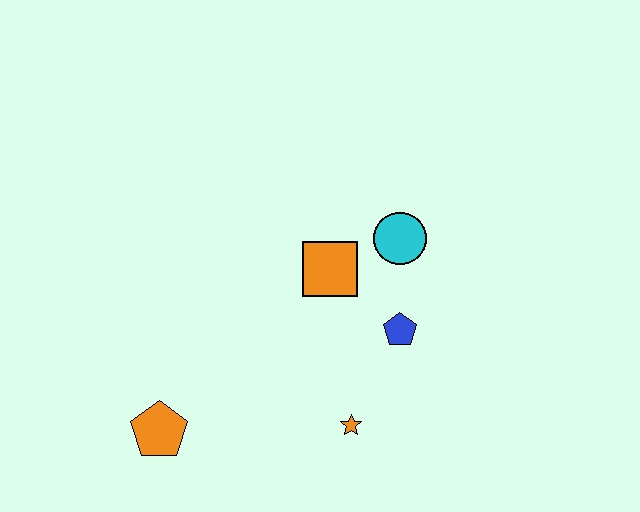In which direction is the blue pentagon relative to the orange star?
The blue pentagon is above the orange star.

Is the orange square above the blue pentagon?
Yes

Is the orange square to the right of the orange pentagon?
Yes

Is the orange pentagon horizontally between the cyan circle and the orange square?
No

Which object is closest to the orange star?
The blue pentagon is closest to the orange star.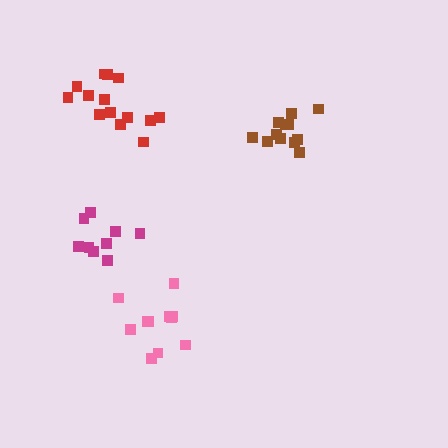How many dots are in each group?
Group 1: 11 dots, Group 2: 12 dots, Group 3: 14 dots, Group 4: 9 dots (46 total).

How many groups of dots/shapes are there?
There are 4 groups.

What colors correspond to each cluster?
The clusters are colored: pink, brown, red, magenta.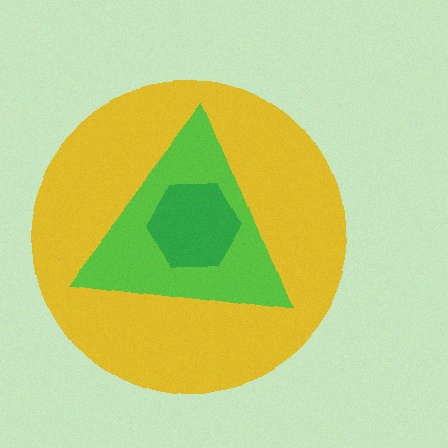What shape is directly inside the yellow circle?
The lime triangle.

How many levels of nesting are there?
3.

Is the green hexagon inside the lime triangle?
Yes.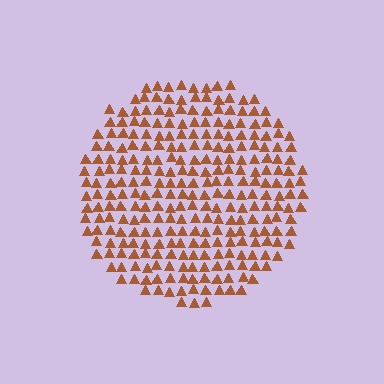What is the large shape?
The large shape is a circle.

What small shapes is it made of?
It is made of small triangles.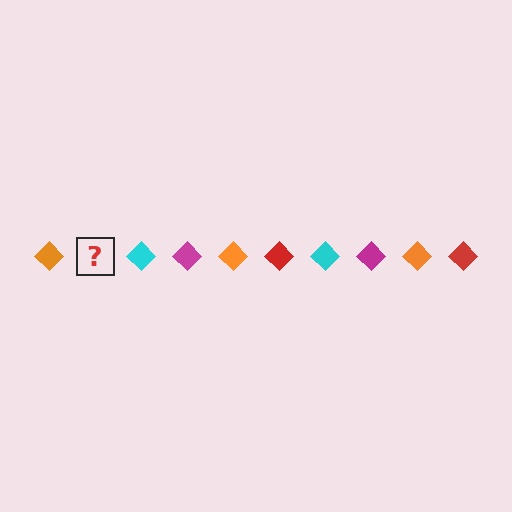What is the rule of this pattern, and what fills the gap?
The rule is that the pattern cycles through orange, red, cyan, magenta diamonds. The gap should be filled with a red diamond.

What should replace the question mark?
The question mark should be replaced with a red diamond.